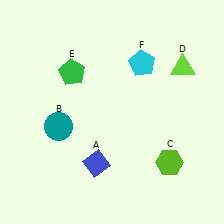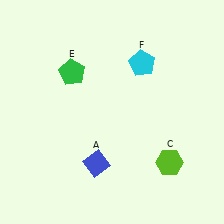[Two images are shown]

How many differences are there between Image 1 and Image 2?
There are 2 differences between the two images.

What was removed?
The teal circle (B), the lime triangle (D) were removed in Image 2.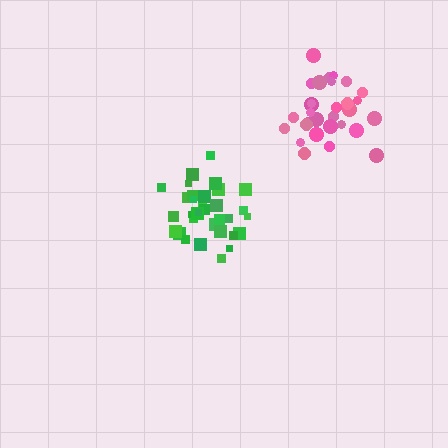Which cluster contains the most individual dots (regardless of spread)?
Green (34).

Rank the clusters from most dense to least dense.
green, pink.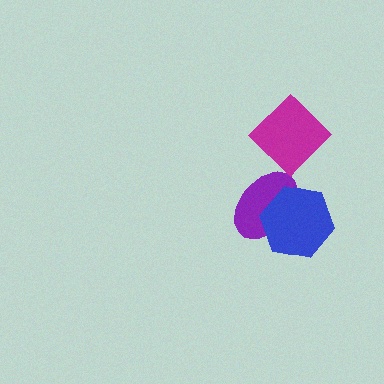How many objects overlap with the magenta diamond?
0 objects overlap with the magenta diamond.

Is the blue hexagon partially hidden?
No, no other shape covers it.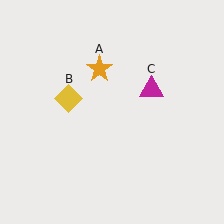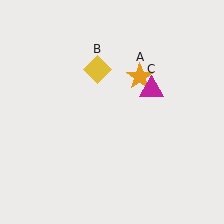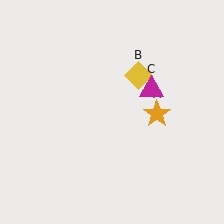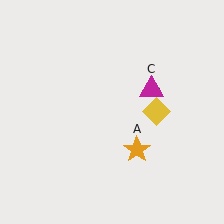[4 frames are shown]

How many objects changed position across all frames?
2 objects changed position: orange star (object A), yellow diamond (object B).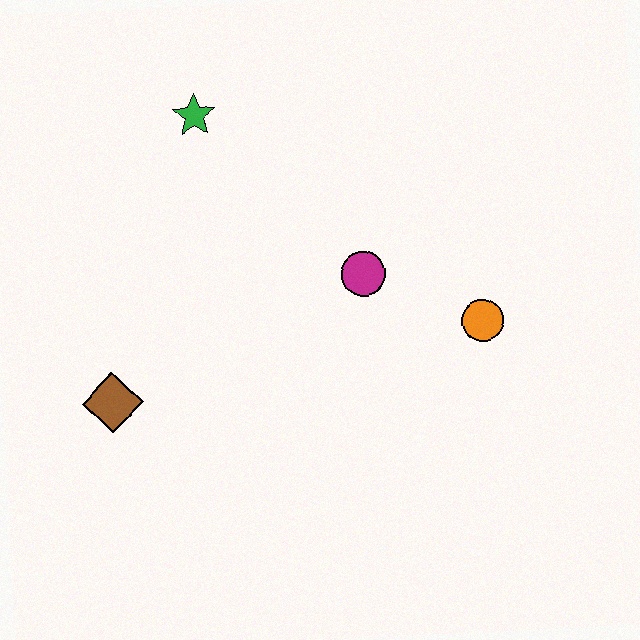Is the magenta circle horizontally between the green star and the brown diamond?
No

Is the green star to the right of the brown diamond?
Yes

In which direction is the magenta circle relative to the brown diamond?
The magenta circle is to the right of the brown diamond.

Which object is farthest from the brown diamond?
The orange circle is farthest from the brown diamond.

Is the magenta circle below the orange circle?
No